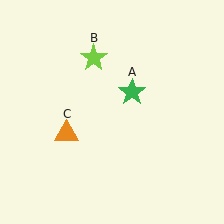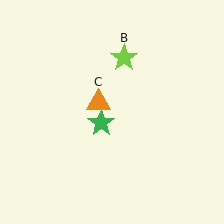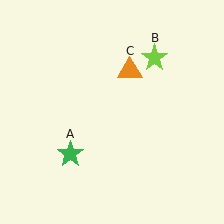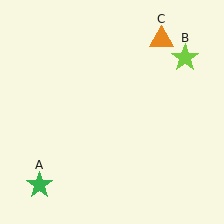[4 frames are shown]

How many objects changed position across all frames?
3 objects changed position: green star (object A), lime star (object B), orange triangle (object C).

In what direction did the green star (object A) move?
The green star (object A) moved down and to the left.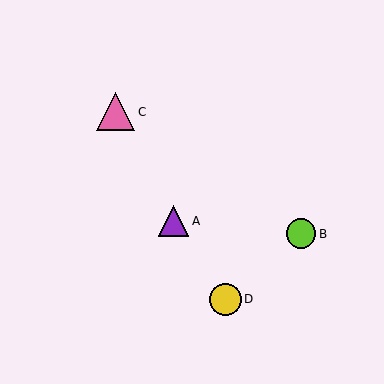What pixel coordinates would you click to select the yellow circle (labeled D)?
Click at (225, 299) to select the yellow circle D.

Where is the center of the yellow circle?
The center of the yellow circle is at (225, 299).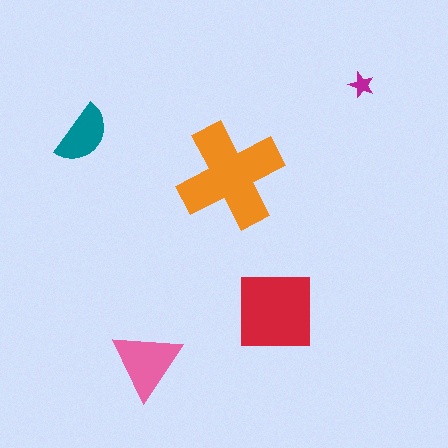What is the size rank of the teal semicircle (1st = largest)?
4th.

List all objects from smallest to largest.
The magenta star, the teal semicircle, the pink triangle, the red square, the orange cross.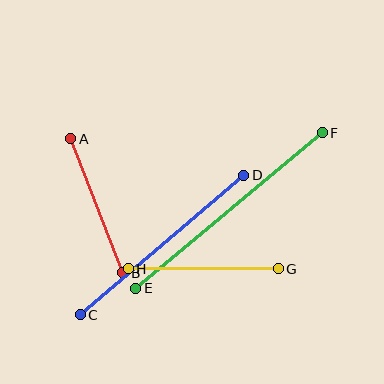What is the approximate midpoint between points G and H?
The midpoint is at approximately (203, 269) pixels.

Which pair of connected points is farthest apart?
Points E and F are farthest apart.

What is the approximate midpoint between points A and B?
The midpoint is at approximately (97, 206) pixels.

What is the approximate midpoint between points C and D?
The midpoint is at approximately (162, 245) pixels.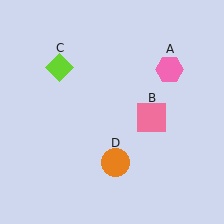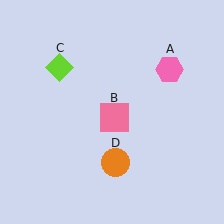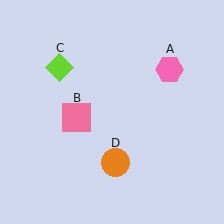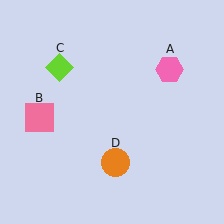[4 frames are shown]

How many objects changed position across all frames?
1 object changed position: pink square (object B).